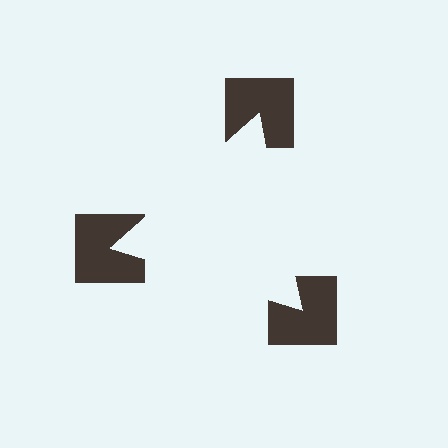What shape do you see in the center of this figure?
An illusory triangle — its edges are inferred from the aligned wedge cuts in the notched squares, not physically drawn.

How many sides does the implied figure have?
3 sides.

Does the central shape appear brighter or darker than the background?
It typically appears slightly brighter than the background, even though no actual brightness change is drawn.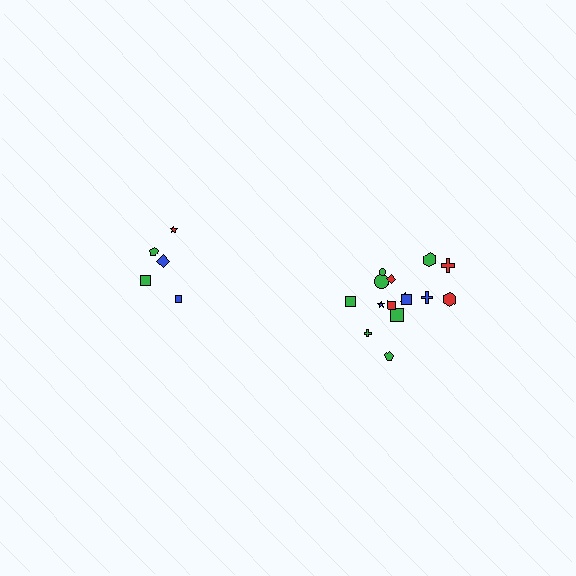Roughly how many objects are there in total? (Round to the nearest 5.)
Roughly 20 objects in total.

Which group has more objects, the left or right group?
The right group.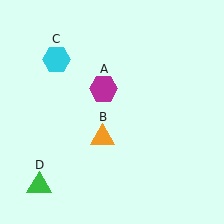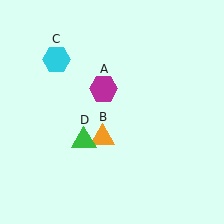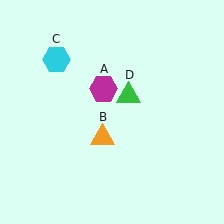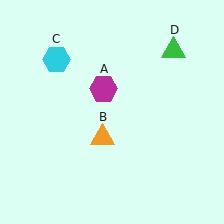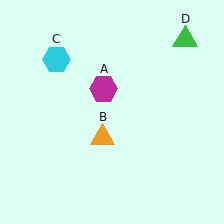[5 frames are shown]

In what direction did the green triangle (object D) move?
The green triangle (object D) moved up and to the right.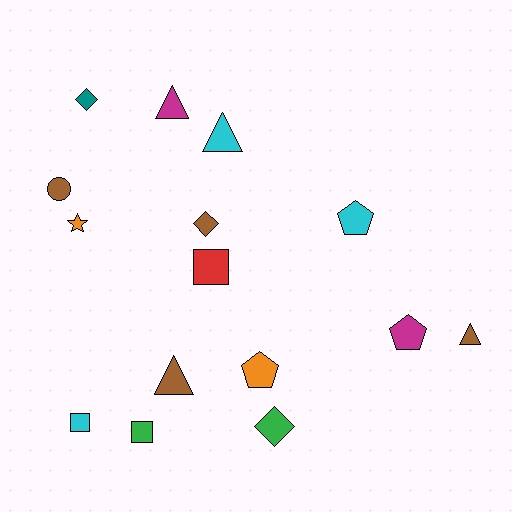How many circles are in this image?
There is 1 circle.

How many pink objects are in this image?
There are no pink objects.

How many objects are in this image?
There are 15 objects.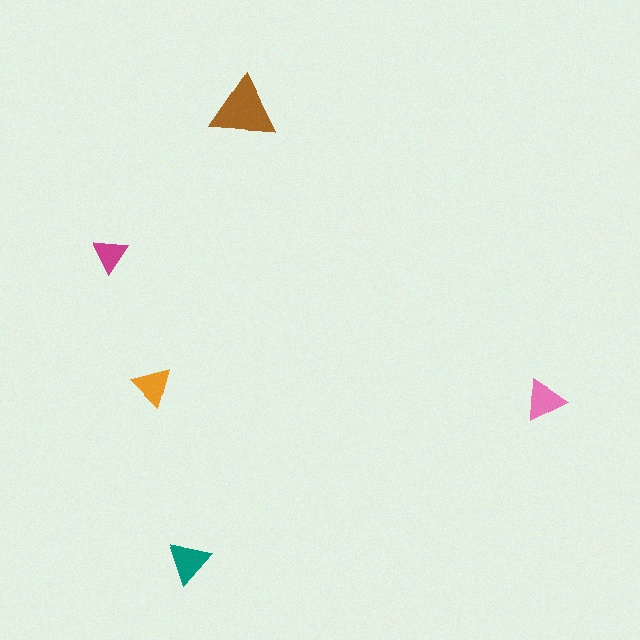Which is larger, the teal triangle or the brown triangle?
The brown one.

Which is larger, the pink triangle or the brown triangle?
The brown one.